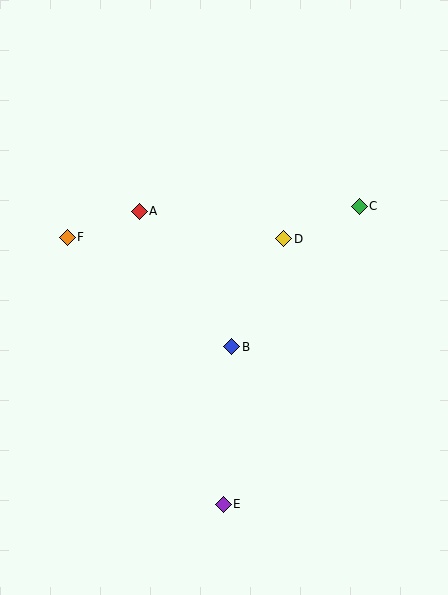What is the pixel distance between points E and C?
The distance between E and C is 328 pixels.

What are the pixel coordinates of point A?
Point A is at (139, 211).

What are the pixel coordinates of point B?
Point B is at (232, 347).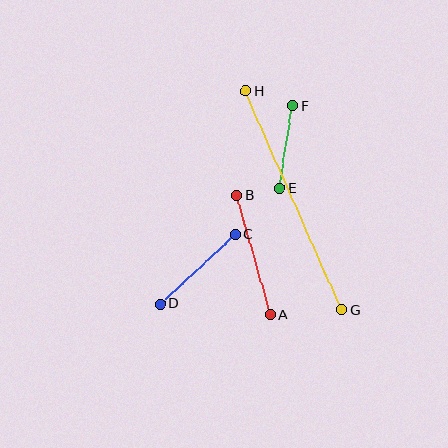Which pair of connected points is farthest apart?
Points G and H are farthest apart.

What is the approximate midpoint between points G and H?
The midpoint is at approximately (294, 201) pixels.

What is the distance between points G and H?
The distance is approximately 239 pixels.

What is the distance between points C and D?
The distance is approximately 102 pixels.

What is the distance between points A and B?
The distance is approximately 124 pixels.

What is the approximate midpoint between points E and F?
The midpoint is at approximately (286, 147) pixels.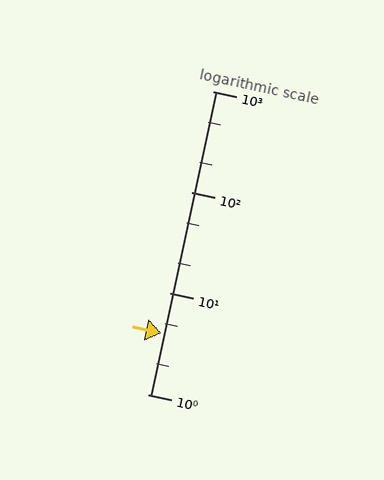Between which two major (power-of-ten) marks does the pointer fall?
The pointer is between 1 and 10.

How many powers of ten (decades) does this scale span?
The scale spans 3 decades, from 1 to 1000.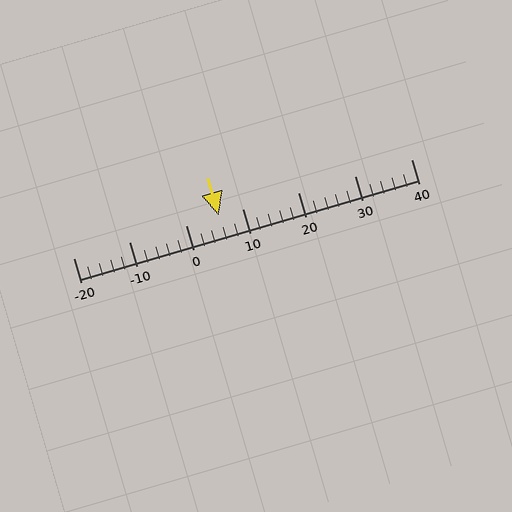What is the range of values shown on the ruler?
The ruler shows values from -20 to 40.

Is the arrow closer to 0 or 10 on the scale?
The arrow is closer to 10.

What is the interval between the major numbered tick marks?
The major tick marks are spaced 10 units apart.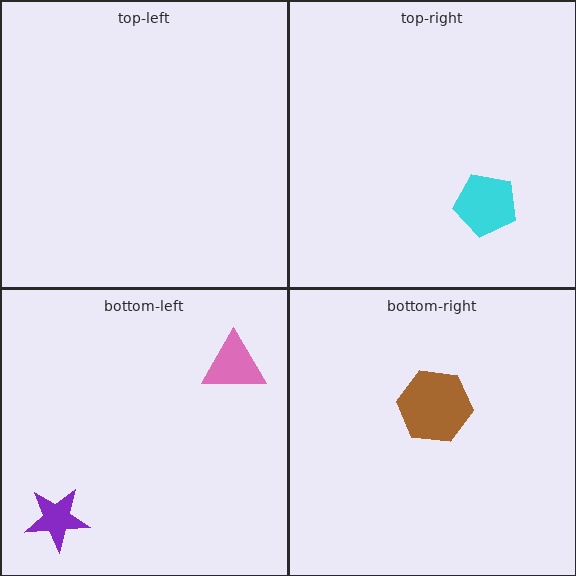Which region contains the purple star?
The bottom-left region.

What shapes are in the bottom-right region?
The brown hexagon.